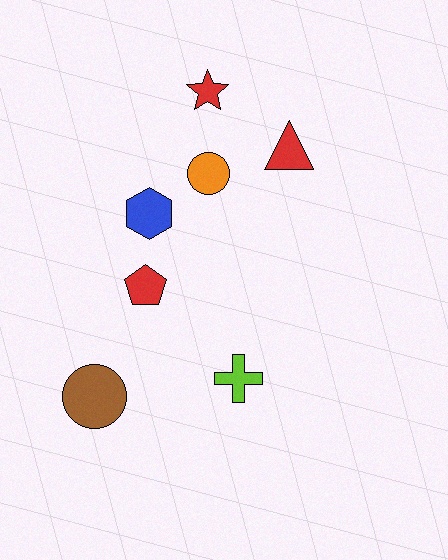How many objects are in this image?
There are 7 objects.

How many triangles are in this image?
There is 1 triangle.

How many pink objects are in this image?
There are no pink objects.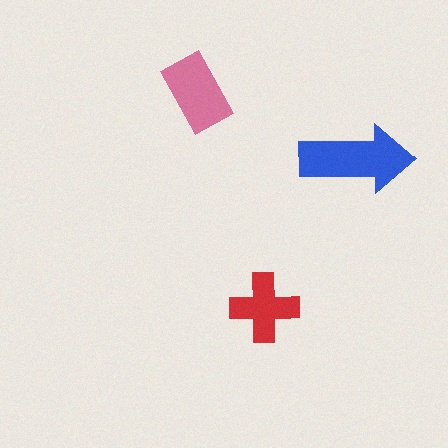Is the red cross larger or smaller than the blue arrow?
Smaller.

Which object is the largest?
The blue arrow.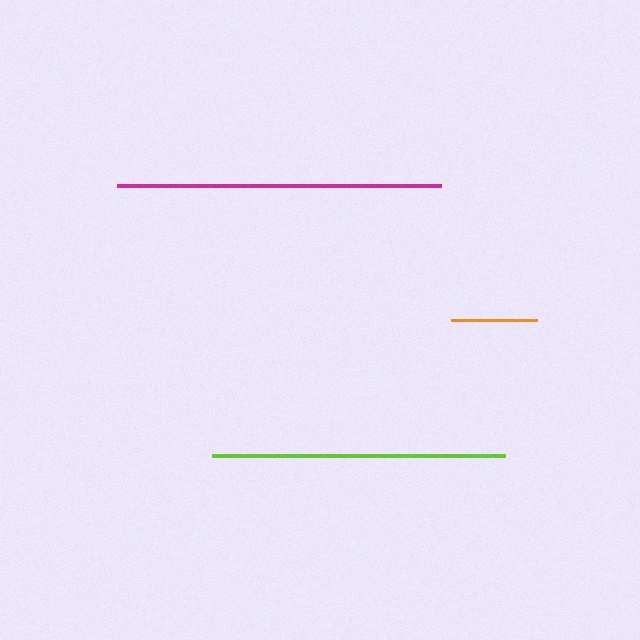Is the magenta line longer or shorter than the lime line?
The magenta line is longer than the lime line.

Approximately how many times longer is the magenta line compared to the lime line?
The magenta line is approximately 1.1 times the length of the lime line.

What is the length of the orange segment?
The orange segment is approximately 87 pixels long.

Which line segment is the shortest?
The orange line is the shortest at approximately 87 pixels.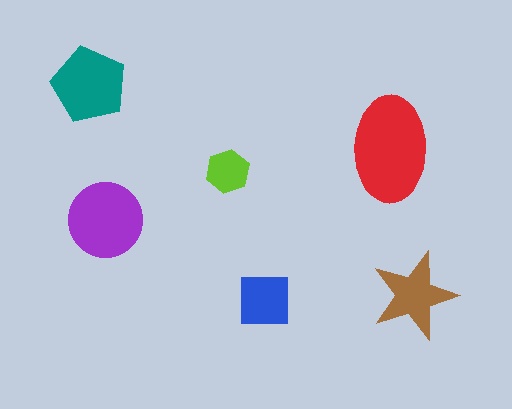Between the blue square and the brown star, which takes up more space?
The brown star.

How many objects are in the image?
There are 6 objects in the image.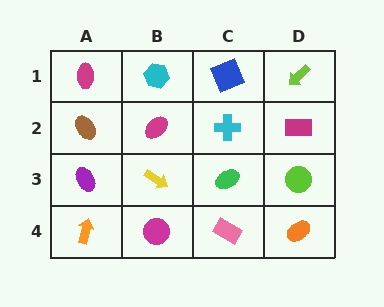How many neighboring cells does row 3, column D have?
3.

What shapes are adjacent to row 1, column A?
A brown ellipse (row 2, column A), a cyan hexagon (row 1, column B).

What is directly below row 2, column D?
A lime circle.